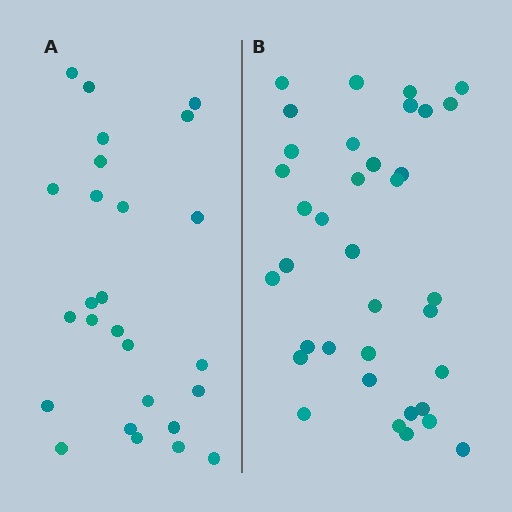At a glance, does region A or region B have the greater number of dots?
Region B (the right region) has more dots.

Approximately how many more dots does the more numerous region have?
Region B has roughly 10 or so more dots than region A.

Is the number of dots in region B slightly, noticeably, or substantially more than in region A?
Region B has noticeably more, but not dramatically so. The ratio is roughly 1.4 to 1.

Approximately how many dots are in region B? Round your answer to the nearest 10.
About 40 dots. (The exact count is 36, which rounds to 40.)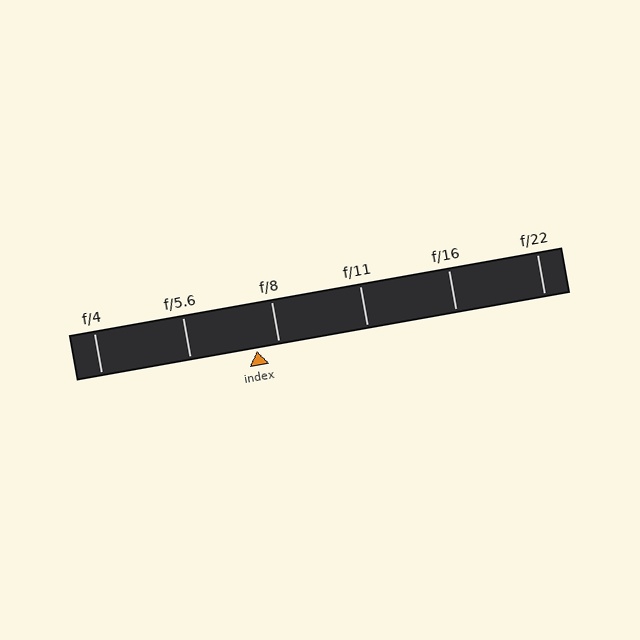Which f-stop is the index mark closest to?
The index mark is closest to f/8.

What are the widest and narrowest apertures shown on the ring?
The widest aperture shown is f/4 and the narrowest is f/22.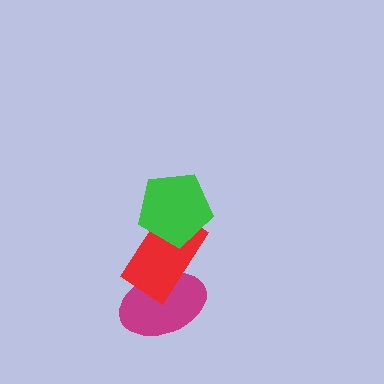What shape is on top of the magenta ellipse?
The red rectangle is on top of the magenta ellipse.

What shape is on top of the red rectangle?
The green pentagon is on top of the red rectangle.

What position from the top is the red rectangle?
The red rectangle is 2nd from the top.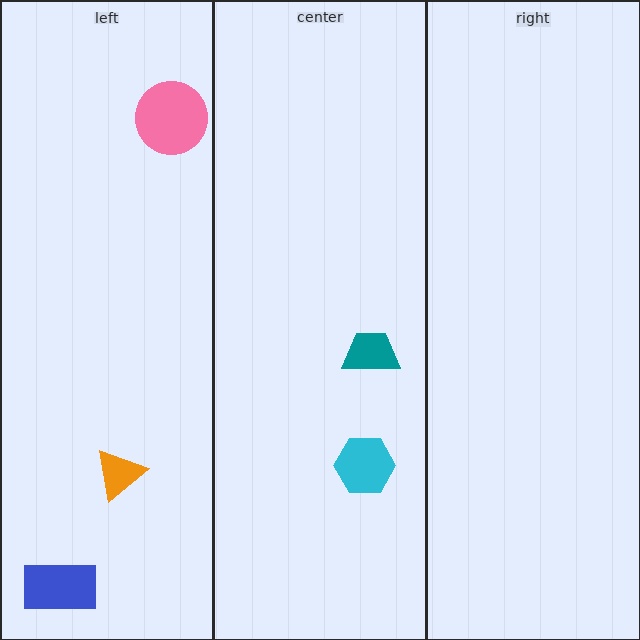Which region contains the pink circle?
The left region.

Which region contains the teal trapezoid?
The center region.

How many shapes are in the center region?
2.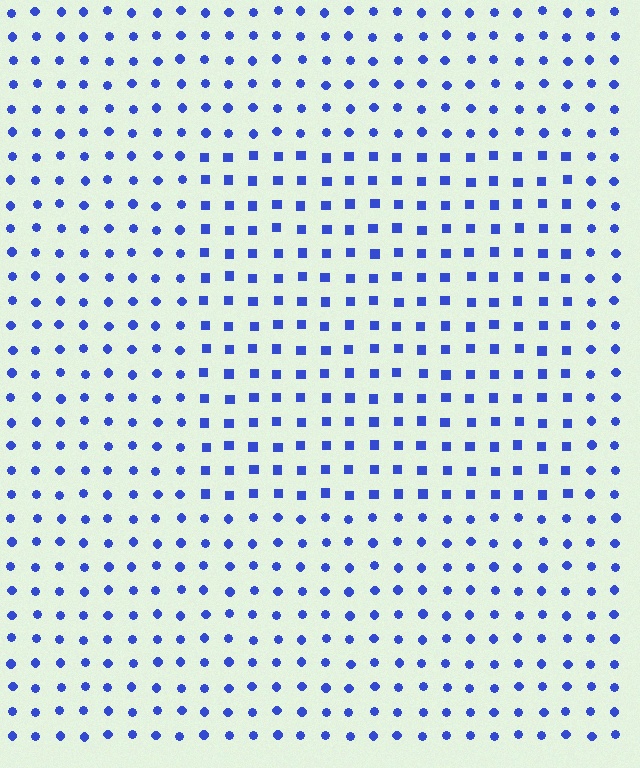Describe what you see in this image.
The image is filled with small blue elements arranged in a uniform grid. A rectangle-shaped region contains squares, while the surrounding area contains circles. The boundary is defined purely by the change in element shape.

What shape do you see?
I see a rectangle.